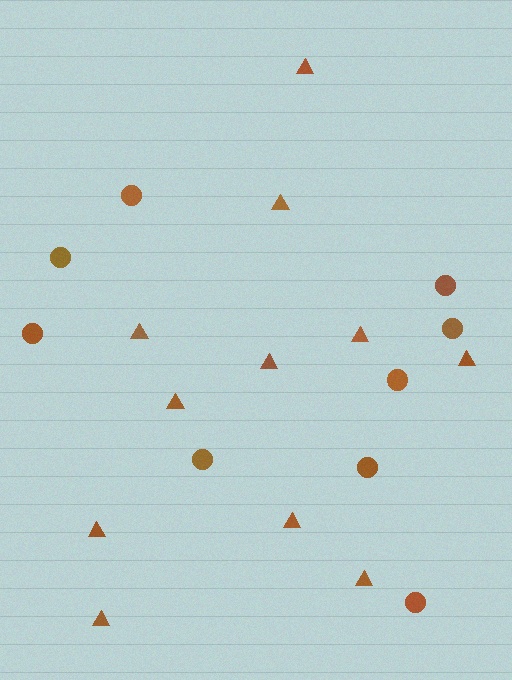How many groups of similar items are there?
There are 2 groups: one group of triangles (11) and one group of circles (9).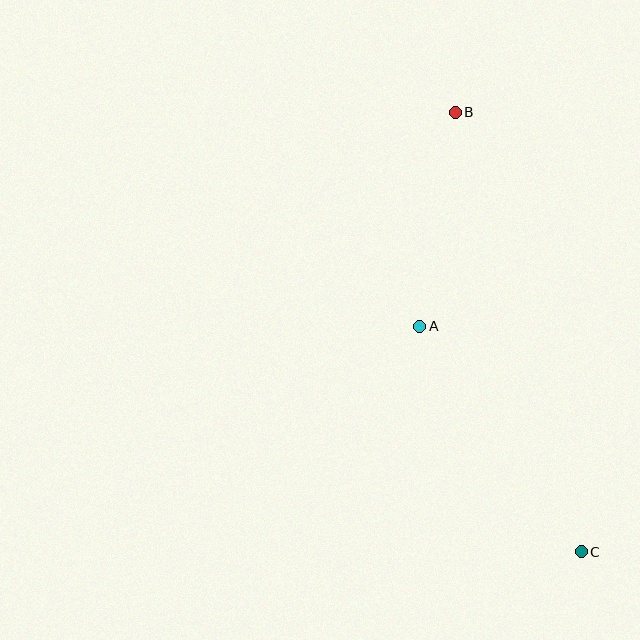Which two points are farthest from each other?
Points B and C are farthest from each other.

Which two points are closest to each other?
Points A and B are closest to each other.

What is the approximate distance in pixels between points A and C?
The distance between A and C is approximately 277 pixels.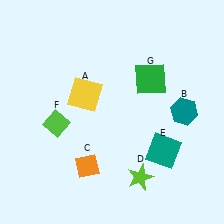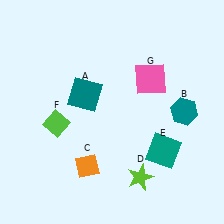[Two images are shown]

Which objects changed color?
A changed from yellow to teal. G changed from green to pink.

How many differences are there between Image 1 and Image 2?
There are 2 differences between the two images.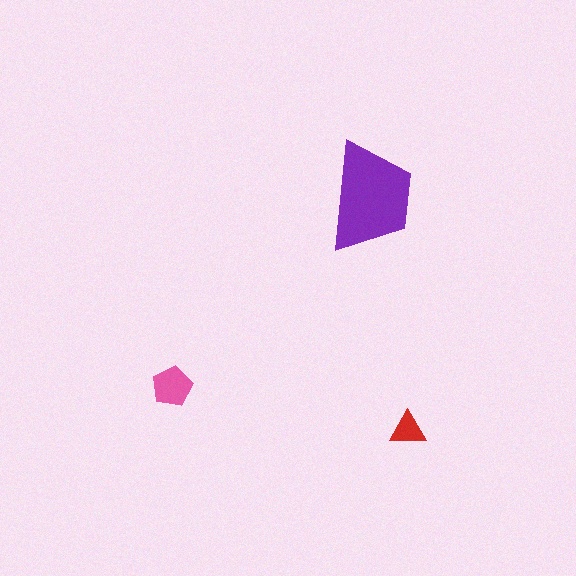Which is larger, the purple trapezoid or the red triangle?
The purple trapezoid.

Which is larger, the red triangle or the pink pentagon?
The pink pentagon.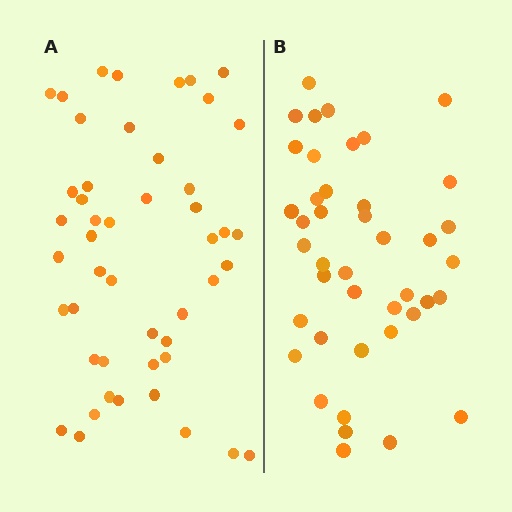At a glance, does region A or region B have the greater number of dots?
Region A (the left region) has more dots.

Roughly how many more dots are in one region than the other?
Region A has about 6 more dots than region B.